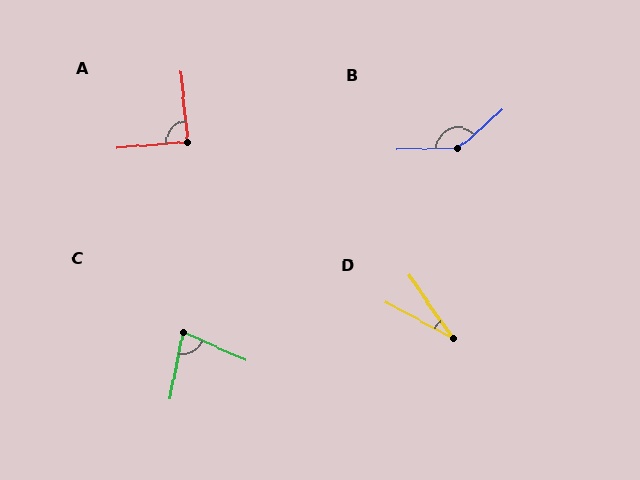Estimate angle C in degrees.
Approximately 77 degrees.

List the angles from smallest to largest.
D (26°), C (77°), A (89°), B (140°).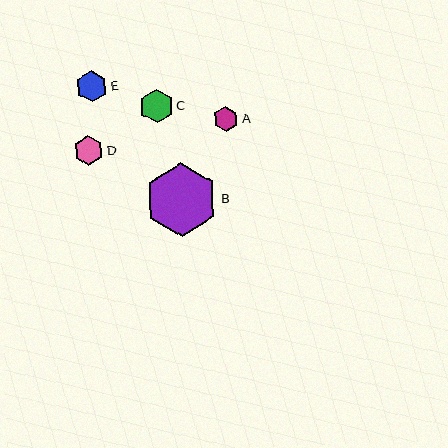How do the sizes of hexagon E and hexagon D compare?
Hexagon E and hexagon D are approximately the same size.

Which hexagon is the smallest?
Hexagon A is the smallest with a size of approximately 25 pixels.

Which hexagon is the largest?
Hexagon B is the largest with a size of approximately 73 pixels.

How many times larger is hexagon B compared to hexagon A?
Hexagon B is approximately 2.9 times the size of hexagon A.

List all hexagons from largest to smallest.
From largest to smallest: B, C, E, D, A.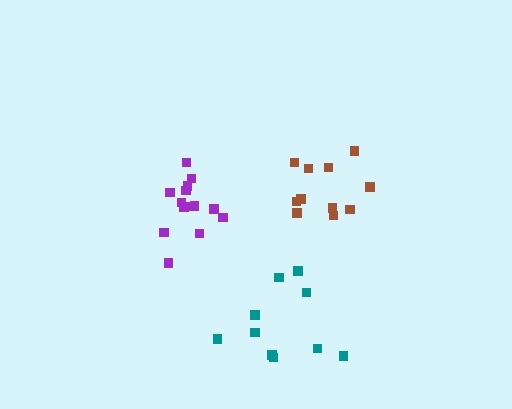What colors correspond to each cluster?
The clusters are colored: purple, teal, brown.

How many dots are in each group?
Group 1: 14 dots, Group 2: 10 dots, Group 3: 11 dots (35 total).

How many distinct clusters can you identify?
There are 3 distinct clusters.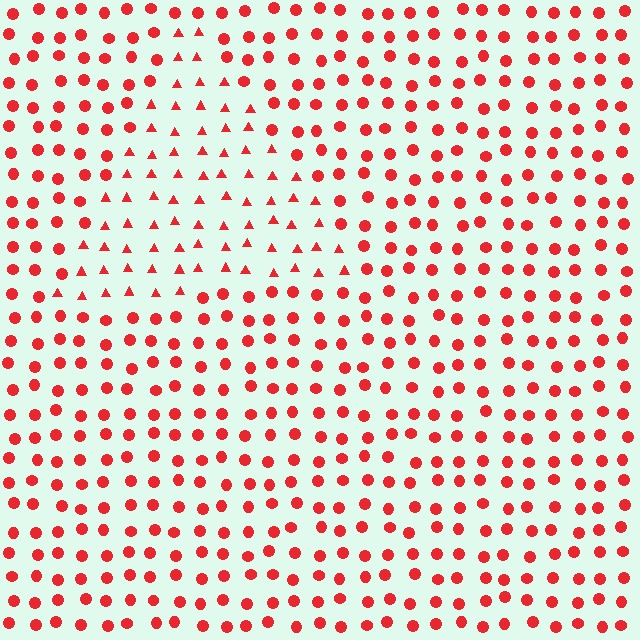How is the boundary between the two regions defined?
The boundary is defined by a change in element shape: triangles inside vs. circles outside. All elements share the same color and spacing.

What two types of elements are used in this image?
The image uses triangles inside the triangle region and circles outside it.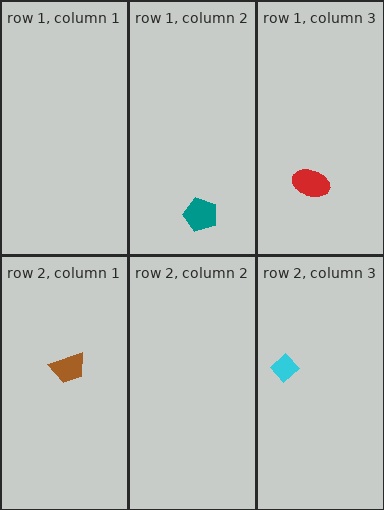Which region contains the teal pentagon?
The row 1, column 2 region.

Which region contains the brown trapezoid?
The row 2, column 1 region.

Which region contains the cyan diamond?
The row 2, column 3 region.